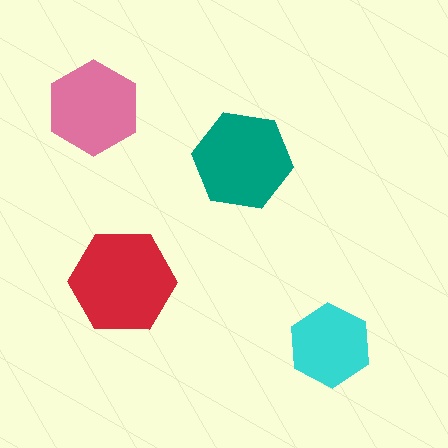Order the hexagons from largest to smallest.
the red one, the teal one, the pink one, the cyan one.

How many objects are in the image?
There are 4 objects in the image.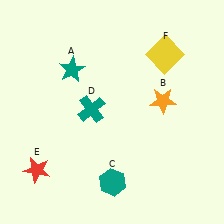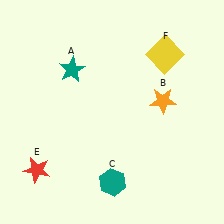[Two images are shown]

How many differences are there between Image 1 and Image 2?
There is 1 difference between the two images.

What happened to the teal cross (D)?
The teal cross (D) was removed in Image 2. It was in the top-left area of Image 1.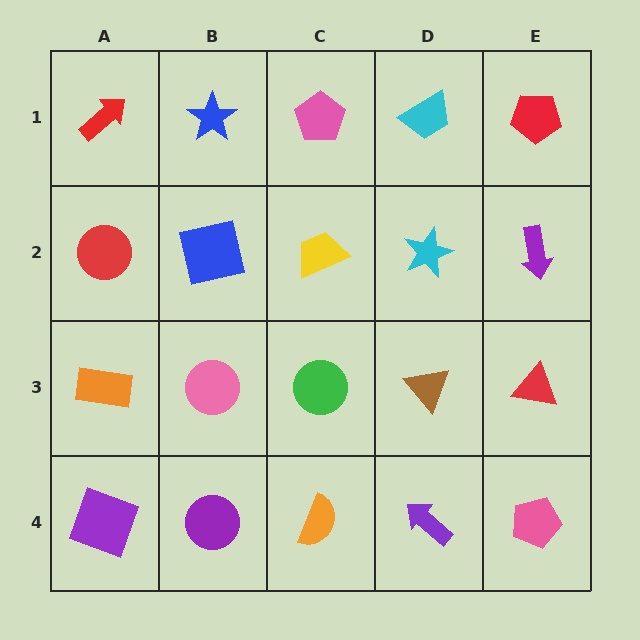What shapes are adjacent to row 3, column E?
A purple arrow (row 2, column E), a pink pentagon (row 4, column E), a brown triangle (row 3, column D).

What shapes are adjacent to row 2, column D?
A cyan trapezoid (row 1, column D), a brown triangle (row 3, column D), a yellow trapezoid (row 2, column C), a purple arrow (row 2, column E).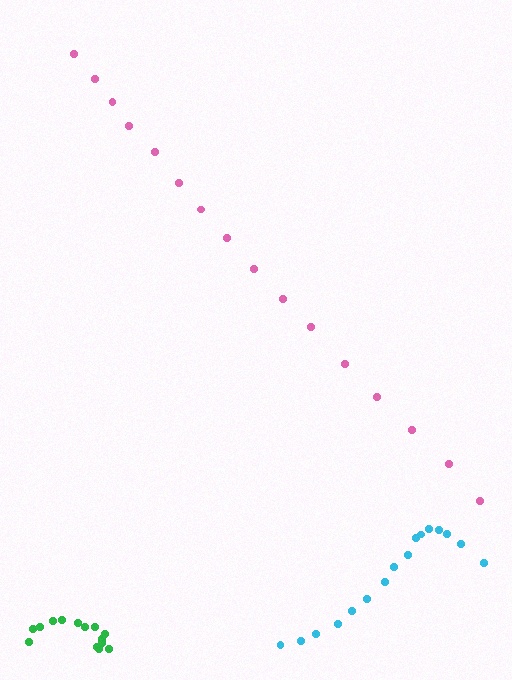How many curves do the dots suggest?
There are 3 distinct paths.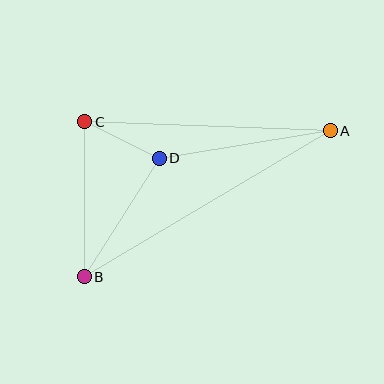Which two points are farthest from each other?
Points A and B are farthest from each other.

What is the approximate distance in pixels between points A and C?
The distance between A and C is approximately 246 pixels.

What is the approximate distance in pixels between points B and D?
The distance between B and D is approximately 140 pixels.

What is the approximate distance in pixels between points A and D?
The distance between A and D is approximately 173 pixels.